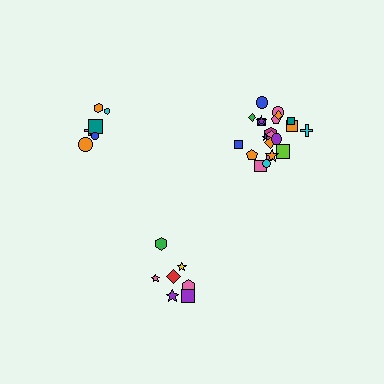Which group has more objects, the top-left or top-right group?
The top-right group.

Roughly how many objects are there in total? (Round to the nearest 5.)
Roughly 35 objects in total.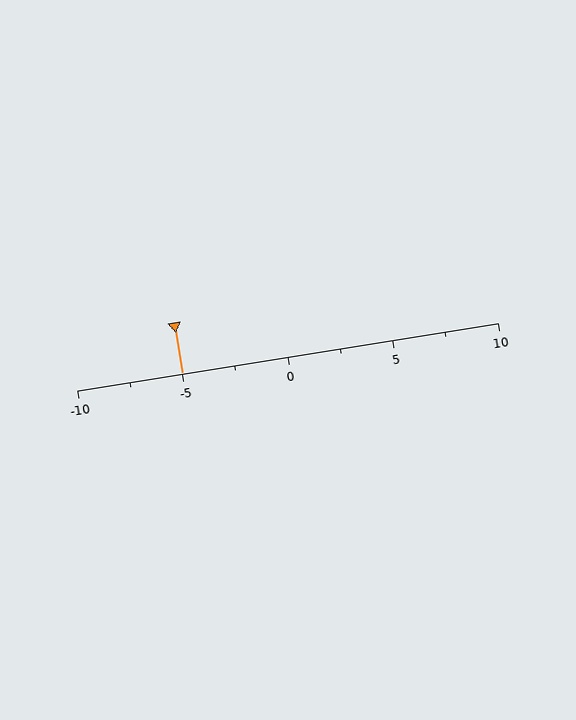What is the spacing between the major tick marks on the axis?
The major ticks are spaced 5 apart.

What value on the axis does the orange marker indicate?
The marker indicates approximately -5.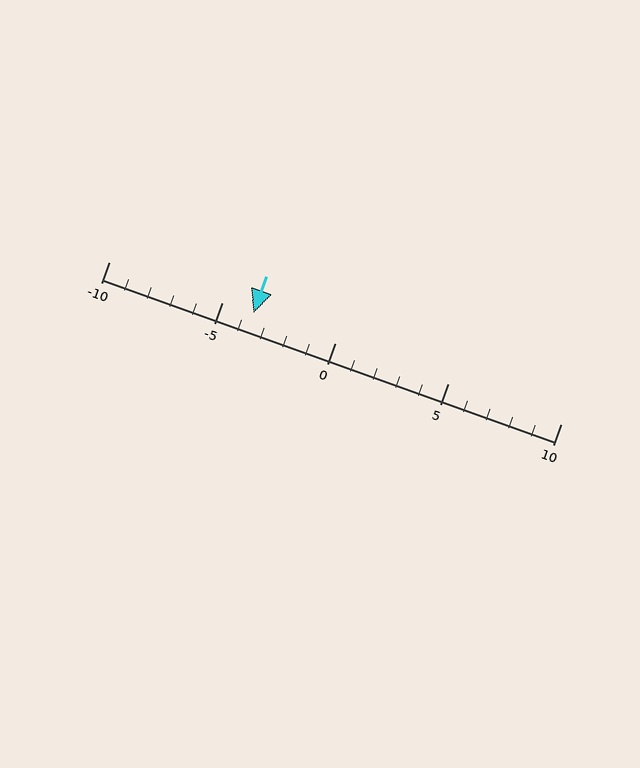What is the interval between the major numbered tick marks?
The major tick marks are spaced 5 units apart.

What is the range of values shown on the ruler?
The ruler shows values from -10 to 10.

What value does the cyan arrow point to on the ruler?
The cyan arrow points to approximately -4.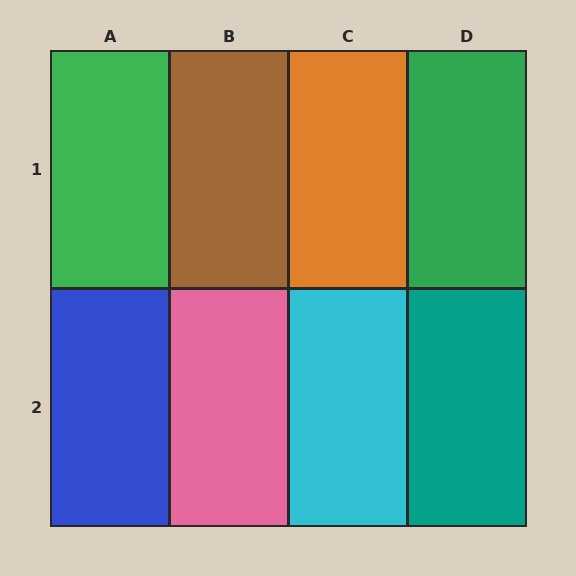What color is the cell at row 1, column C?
Orange.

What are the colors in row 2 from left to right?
Blue, pink, cyan, teal.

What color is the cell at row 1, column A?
Green.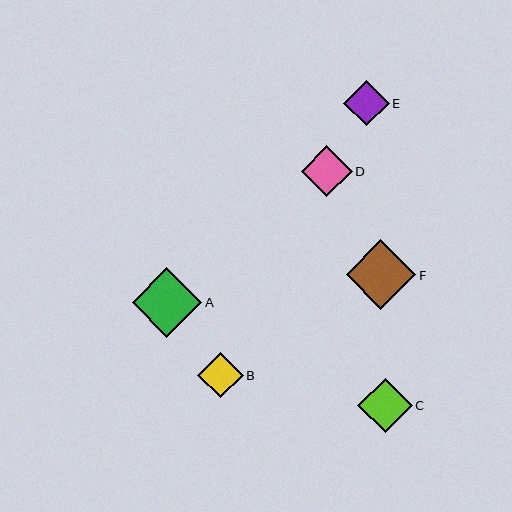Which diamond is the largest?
Diamond A is the largest with a size of approximately 70 pixels.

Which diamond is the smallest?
Diamond B is the smallest with a size of approximately 45 pixels.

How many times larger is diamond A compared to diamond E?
Diamond A is approximately 1.5 times the size of diamond E.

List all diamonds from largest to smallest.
From largest to smallest: A, F, C, D, E, B.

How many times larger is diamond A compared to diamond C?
Diamond A is approximately 1.3 times the size of diamond C.